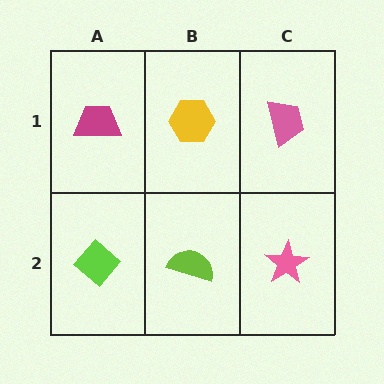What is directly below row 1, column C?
A pink star.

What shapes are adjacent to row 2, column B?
A yellow hexagon (row 1, column B), a lime diamond (row 2, column A), a pink star (row 2, column C).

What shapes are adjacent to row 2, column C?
A pink trapezoid (row 1, column C), a lime semicircle (row 2, column B).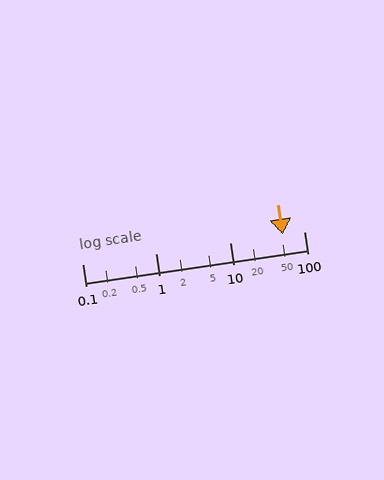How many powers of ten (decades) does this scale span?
The scale spans 3 decades, from 0.1 to 100.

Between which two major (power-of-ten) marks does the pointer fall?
The pointer is between 10 and 100.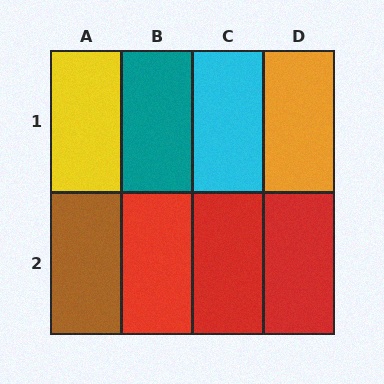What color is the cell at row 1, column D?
Orange.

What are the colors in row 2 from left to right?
Brown, red, red, red.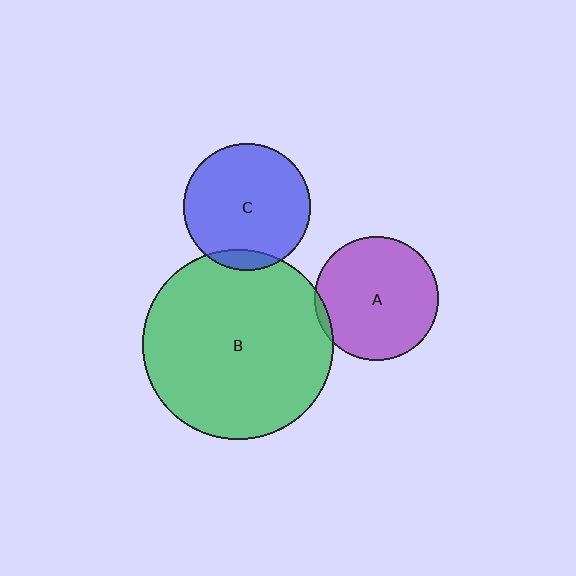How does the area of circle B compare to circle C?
Approximately 2.3 times.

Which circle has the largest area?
Circle B (green).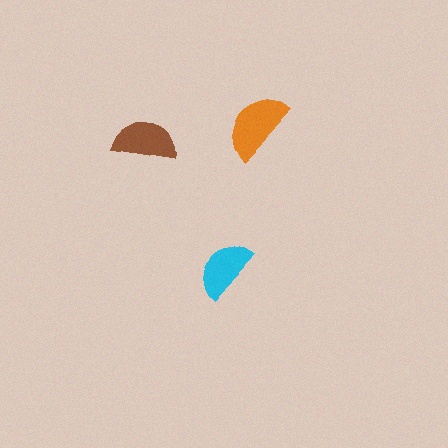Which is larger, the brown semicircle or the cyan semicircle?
The brown one.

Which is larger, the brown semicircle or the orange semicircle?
The orange one.